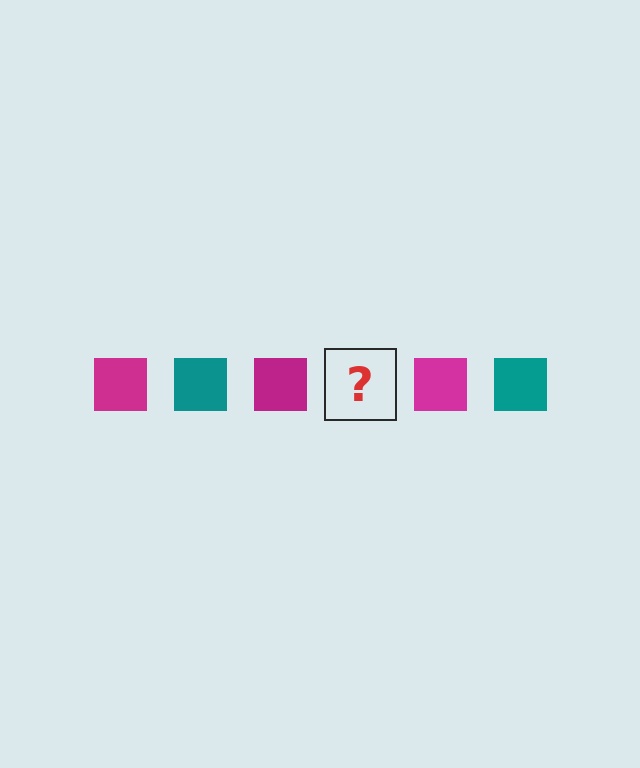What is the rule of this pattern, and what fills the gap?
The rule is that the pattern cycles through magenta, teal squares. The gap should be filled with a teal square.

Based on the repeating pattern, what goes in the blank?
The blank should be a teal square.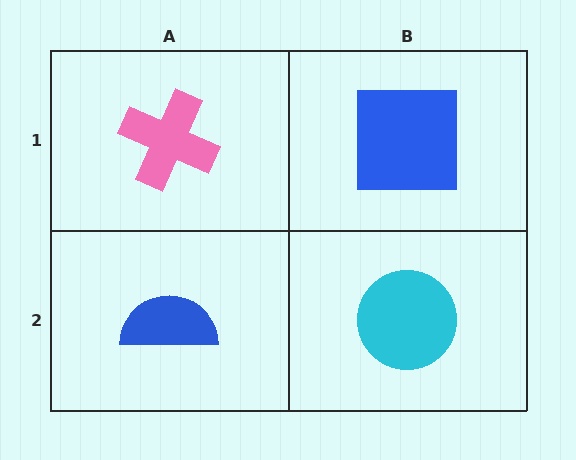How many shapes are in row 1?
2 shapes.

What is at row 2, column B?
A cyan circle.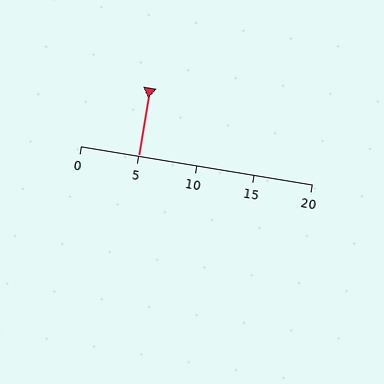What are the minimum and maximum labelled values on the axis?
The axis runs from 0 to 20.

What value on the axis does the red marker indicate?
The marker indicates approximately 5.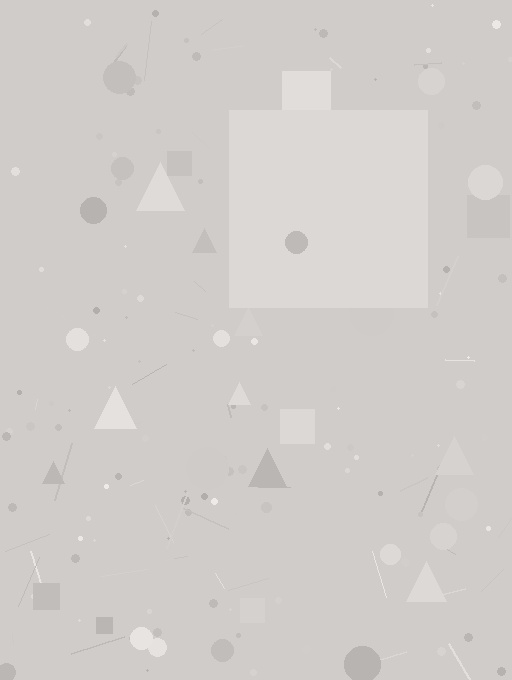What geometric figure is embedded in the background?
A square is embedded in the background.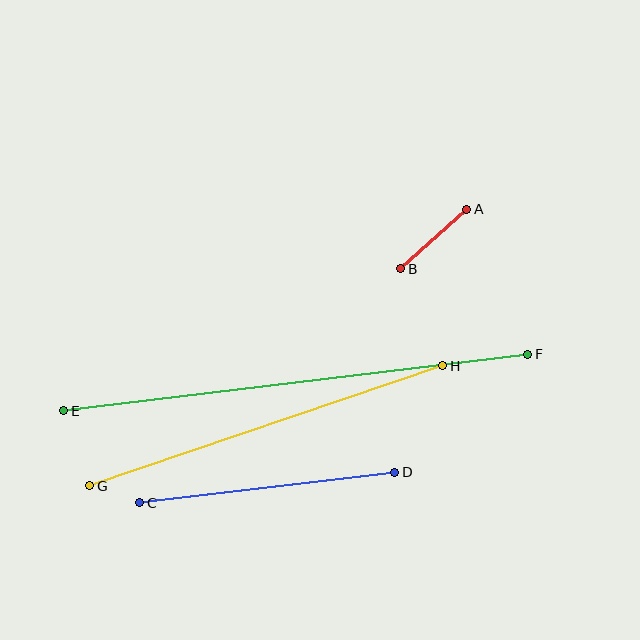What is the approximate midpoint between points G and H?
The midpoint is at approximately (266, 426) pixels.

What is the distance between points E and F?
The distance is approximately 467 pixels.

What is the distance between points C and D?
The distance is approximately 257 pixels.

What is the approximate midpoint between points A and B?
The midpoint is at approximately (434, 239) pixels.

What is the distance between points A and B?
The distance is approximately 89 pixels.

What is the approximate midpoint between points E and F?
The midpoint is at approximately (296, 383) pixels.